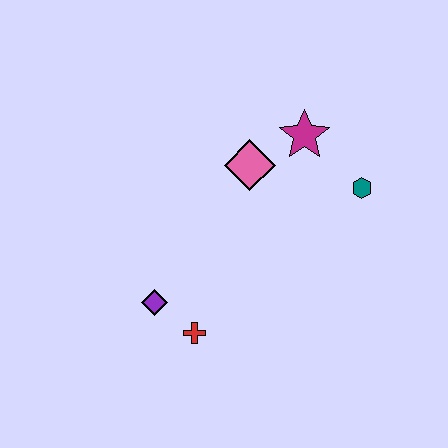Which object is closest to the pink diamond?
The magenta star is closest to the pink diamond.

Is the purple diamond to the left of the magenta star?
Yes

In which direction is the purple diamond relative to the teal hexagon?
The purple diamond is to the left of the teal hexagon.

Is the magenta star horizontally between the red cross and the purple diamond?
No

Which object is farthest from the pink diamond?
The red cross is farthest from the pink diamond.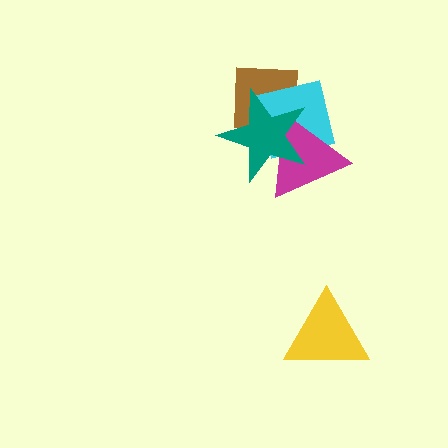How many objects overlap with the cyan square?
3 objects overlap with the cyan square.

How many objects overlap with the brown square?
3 objects overlap with the brown square.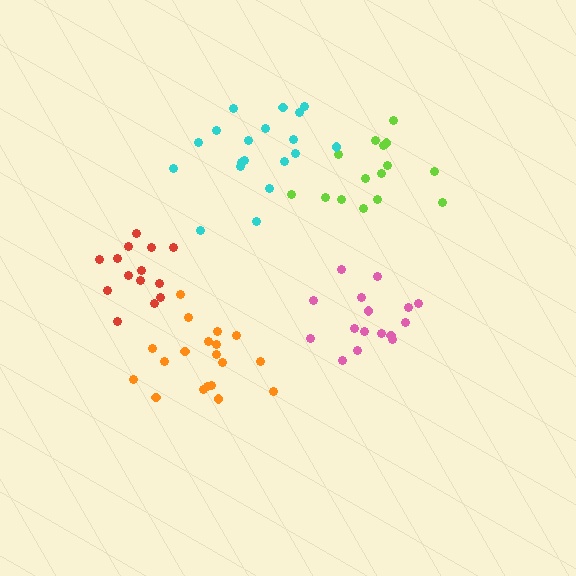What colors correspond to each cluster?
The clusters are colored: lime, pink, cyan, red, orange.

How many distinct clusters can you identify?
There are 5 distinct clusters.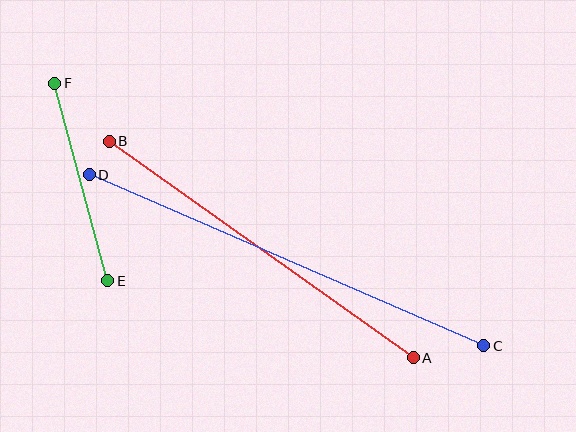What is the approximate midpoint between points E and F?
The midpoint is at approximately (81, 182) pixels.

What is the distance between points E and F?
The distance is approximately 205 pixels.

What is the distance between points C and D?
The distance is approximately 430 pixels.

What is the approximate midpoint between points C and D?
The midpoint is at approximately (287, 260) pixels.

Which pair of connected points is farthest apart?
Points C and D are farthest apart.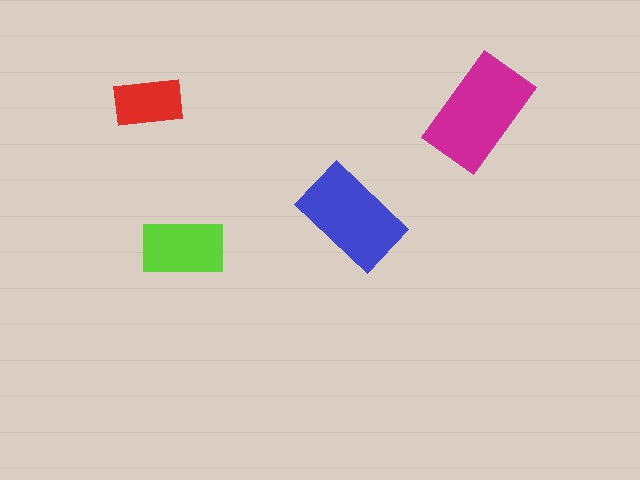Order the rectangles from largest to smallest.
the magenta one, the blue one, the lime one, the red one.